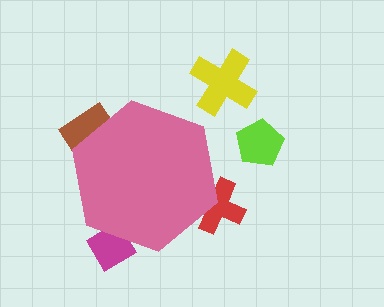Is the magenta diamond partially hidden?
Yes, the magenta diamond is partially hidden behind the pink hexagon.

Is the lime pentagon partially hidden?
No, the lime pentagon is fully visible.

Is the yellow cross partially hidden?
No, the yellow cross is fully visible.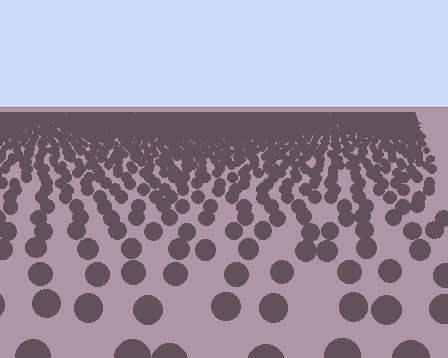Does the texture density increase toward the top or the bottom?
Density increases toward the top.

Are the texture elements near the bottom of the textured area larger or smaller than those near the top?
Larger. Near the bottom, elements are closer to the viewer and appear at a bigger on-screen size.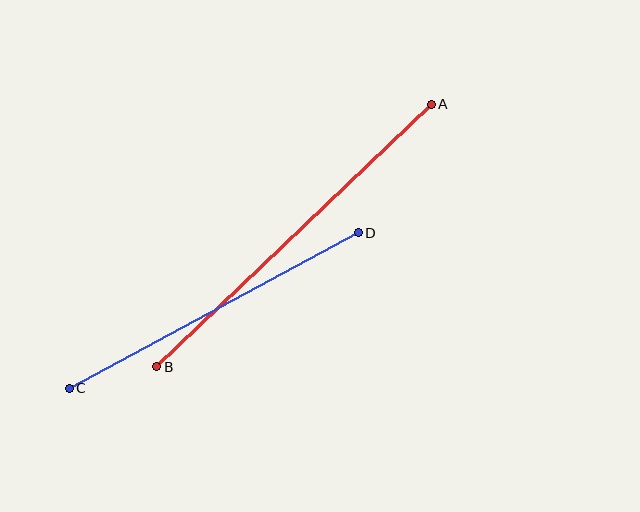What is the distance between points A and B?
The distance is approximately 380 pixels.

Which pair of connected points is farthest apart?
Points A and B are farthest apart.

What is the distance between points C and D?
The distance is approximately 328 pixels.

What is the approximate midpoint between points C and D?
The midpoint is at approximately (214, 310) pixels.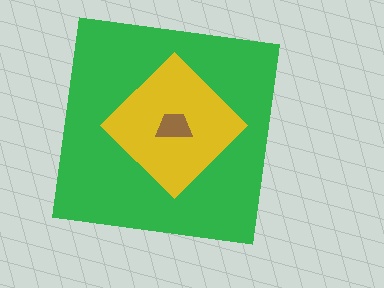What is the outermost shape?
The green square.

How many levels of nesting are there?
3.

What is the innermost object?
The brown trapezoid.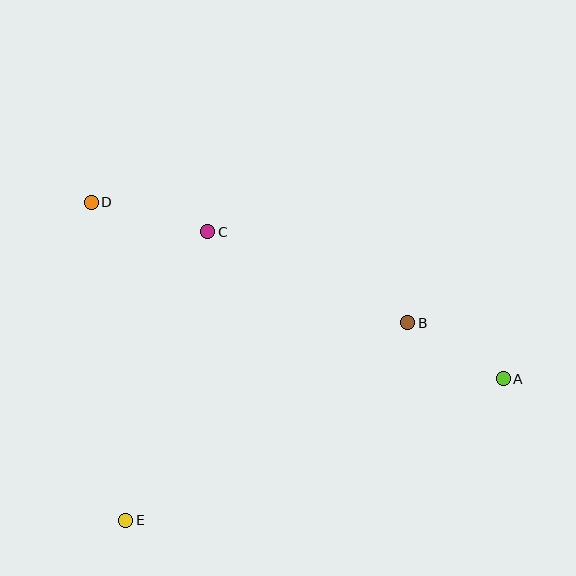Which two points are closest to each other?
Points A and B are closest to each other.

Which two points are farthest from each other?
Points A and D are farthest from each other.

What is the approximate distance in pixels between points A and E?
The distance between A and E is approximately 403 pixels.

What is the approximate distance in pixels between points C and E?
The distance between C and E is approximately 300 pixels.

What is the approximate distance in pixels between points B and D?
The distance between B and D is approximately 339 pixels.